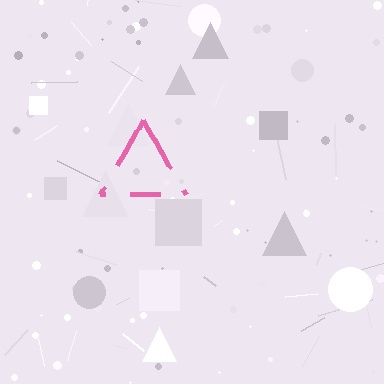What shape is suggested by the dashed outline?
The dashed outline suggests a triangle.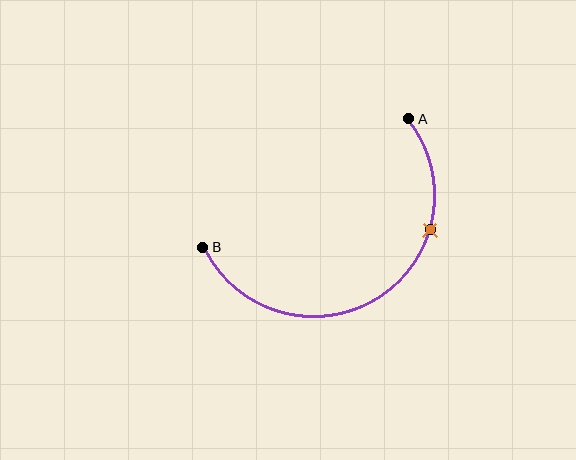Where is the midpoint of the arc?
The arc midpoint is the point on the curve farthest from the straight line joining A and B. It sits below that line.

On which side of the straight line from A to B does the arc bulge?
The arc bulges below the straight line connecting A and B.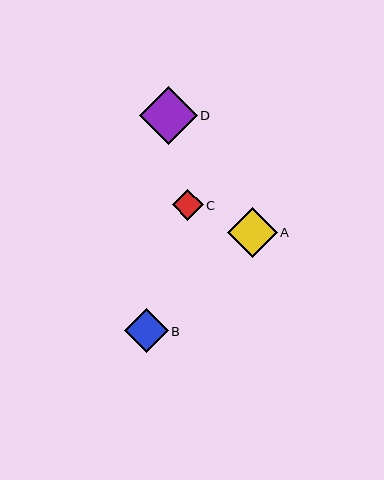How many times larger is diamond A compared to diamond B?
Diamond A is approximately 1.1 times the size of diamond B.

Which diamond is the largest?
Diamond D is the largest with a size of approximately 58 pixels.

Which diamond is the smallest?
Diamond C is the smallest with a size of approximately 31 pixels.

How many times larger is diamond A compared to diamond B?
Diamond A is approximately 1.1 times the size of diamond B.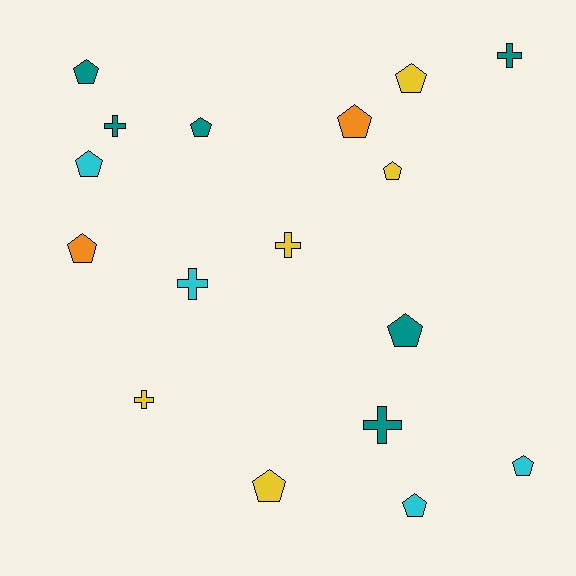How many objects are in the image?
There are 17 objects.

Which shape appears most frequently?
Pentagon, with 11 objects.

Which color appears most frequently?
Teal, with 6 objects.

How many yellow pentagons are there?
There are 3 yellow pentagons.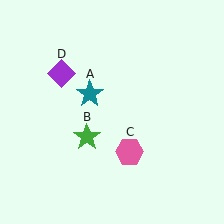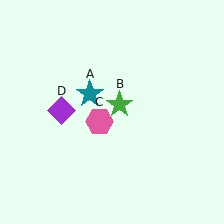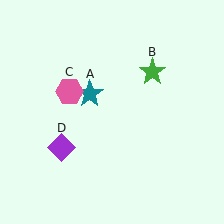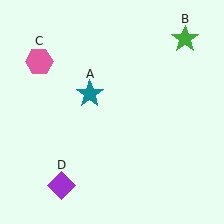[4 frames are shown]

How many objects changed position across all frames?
3 objects changed position: green star (object B), pink hexagon (object C), purple diamond (object D).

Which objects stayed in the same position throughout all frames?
Teal star (object A) remained stationary.